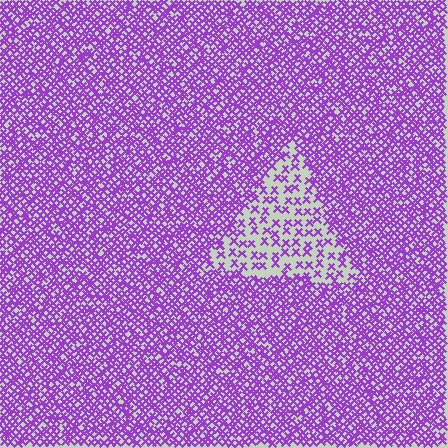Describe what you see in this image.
The image contains small purple elements arranged at two different densities. A triangle-shaped region is visible where the elements are less densely packed than the surrounding area.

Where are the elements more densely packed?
The elements are more densely packed outside the triangle boundary.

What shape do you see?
I see a triangle.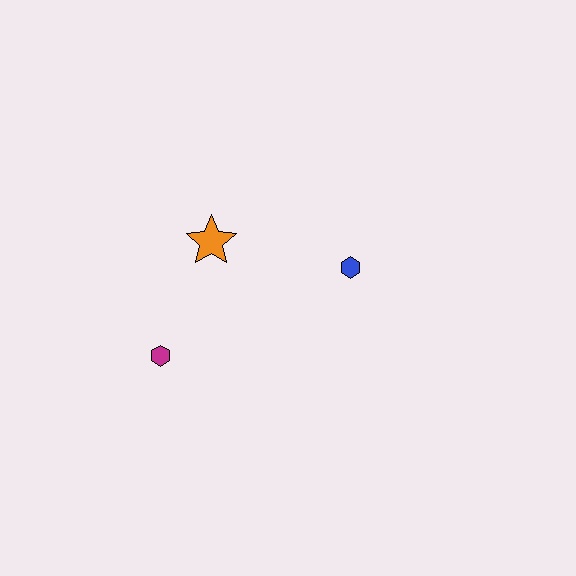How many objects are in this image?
There are 3 objects.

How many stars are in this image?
There is 1 star.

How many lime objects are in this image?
There are no lime objects.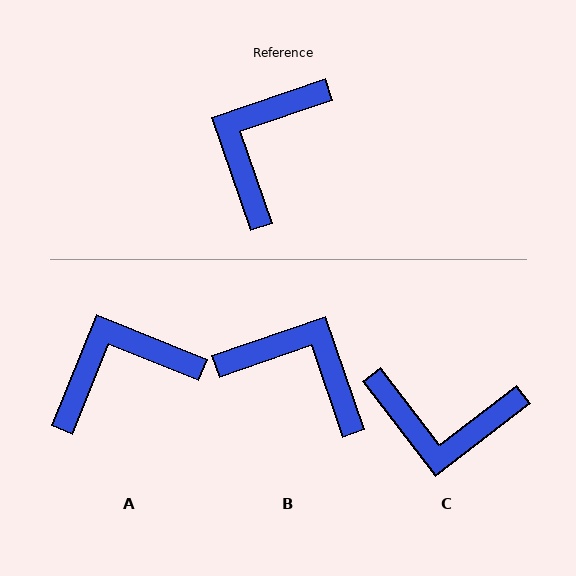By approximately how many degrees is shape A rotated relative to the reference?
Approximately 41 degrees clockwise.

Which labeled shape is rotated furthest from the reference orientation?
C, about 109 degrees away.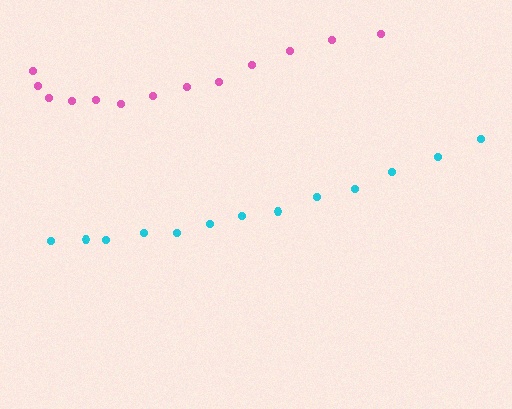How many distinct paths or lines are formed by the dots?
There are 2 distinct paths.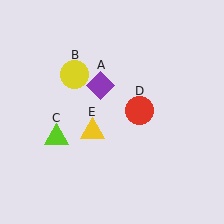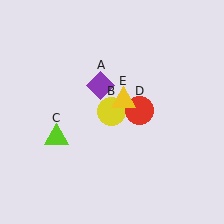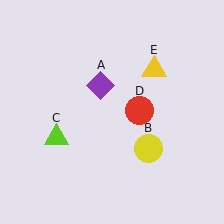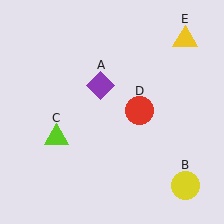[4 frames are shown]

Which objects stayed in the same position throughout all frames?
Purple diamond (object A) and lime triangle (object C) and red circle (object D) remained stationary.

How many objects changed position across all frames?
2 objects changed position: yellow circle (object B), yellow triangle (object E).